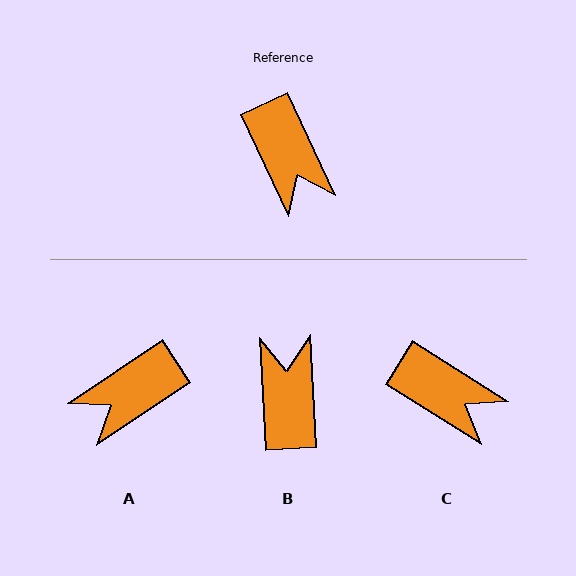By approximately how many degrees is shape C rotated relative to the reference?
Approximately 33 degrees counter-clockwise.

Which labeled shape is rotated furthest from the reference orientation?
B, about 158 degrees away.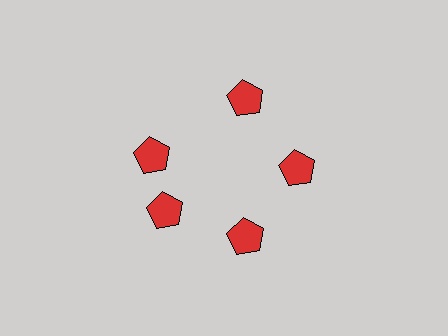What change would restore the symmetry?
The symmetry would be restored by rotating it back into even spacing with its neighbors so that all 5 pentagons sit at equal angles and equal distance from the center.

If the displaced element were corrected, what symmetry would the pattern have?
It would have 5-fold rotational symmetry — the pattern would map onto itself every 72 degrees.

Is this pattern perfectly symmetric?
No. The 5 red pentagons are arranged in a ring, but one element near the 10 o'clock position is rotated out of alignment along the ring, breaking the 5-fold rotational symmetry.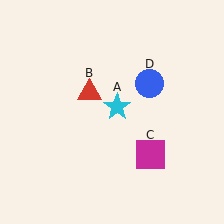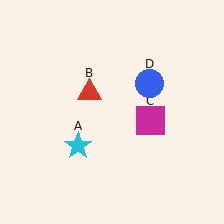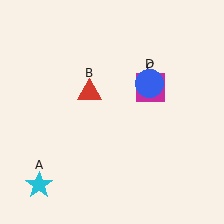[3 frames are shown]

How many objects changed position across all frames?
2 objects changed position: cyan star (object A), magenta square (object C).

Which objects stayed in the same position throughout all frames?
Red triangle (object B) and blue circle (object D) remained stationary.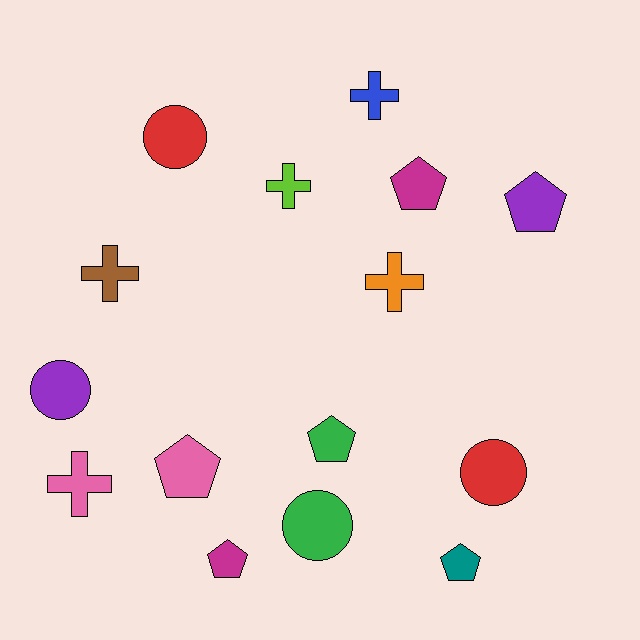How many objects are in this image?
There are 15 objects.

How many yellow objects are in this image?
There are no yellow objects.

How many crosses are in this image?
There are 5 crosses.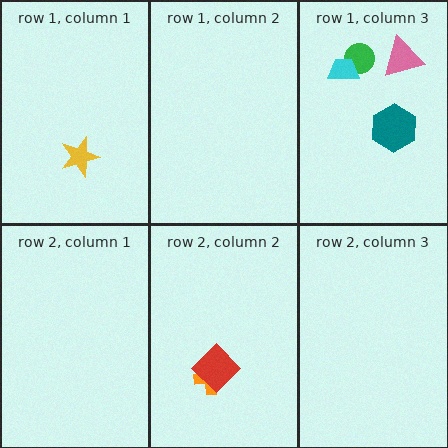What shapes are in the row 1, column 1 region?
The yellow star.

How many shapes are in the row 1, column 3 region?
4.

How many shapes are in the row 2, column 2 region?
2.